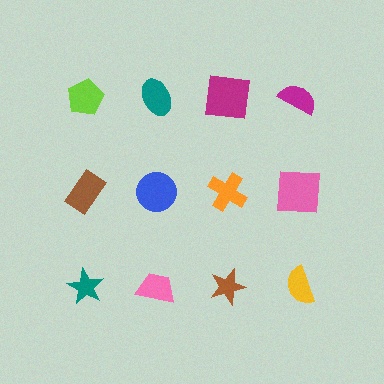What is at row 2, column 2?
A blue circle.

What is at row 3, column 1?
A teal star.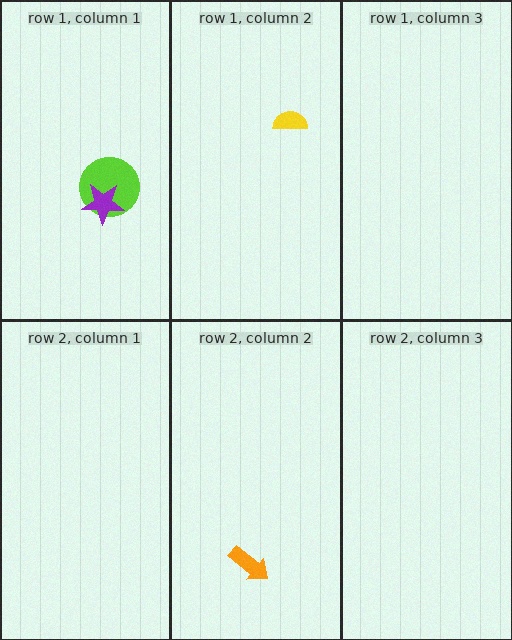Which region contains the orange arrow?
The row 2, column 2 region.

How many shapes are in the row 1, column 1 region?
2.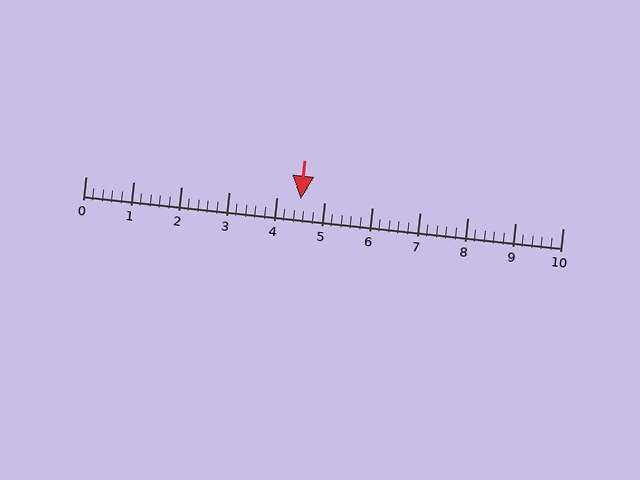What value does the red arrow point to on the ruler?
The red arrow points to approximately 4.5.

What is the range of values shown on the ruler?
The ruler shows values from 0 to 10.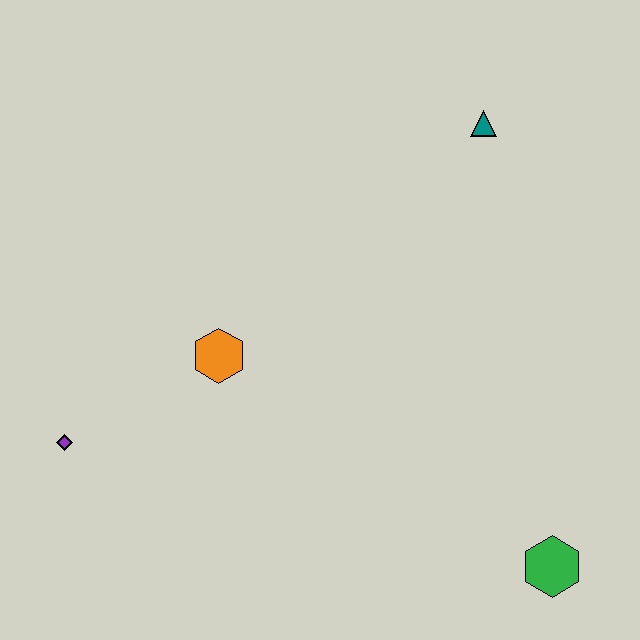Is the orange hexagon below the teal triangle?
Yes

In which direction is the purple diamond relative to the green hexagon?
The purple diamond is to the left of the green hexagon.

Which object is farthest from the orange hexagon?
The green hexagon is farthest from the orange hexagon.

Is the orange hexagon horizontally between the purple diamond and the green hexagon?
Yes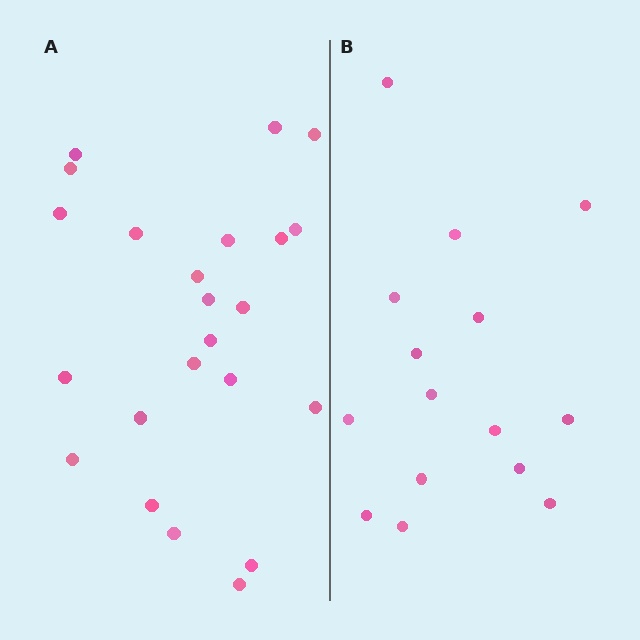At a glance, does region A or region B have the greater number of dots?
Region A (the left region) has more dots.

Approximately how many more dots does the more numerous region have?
Region A has roughly 8 or so more dots than region B.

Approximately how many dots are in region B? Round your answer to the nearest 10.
About 20 dots. (The exact count is 15, which rounds to 20.)